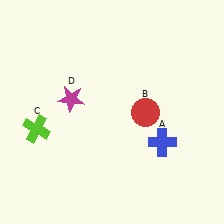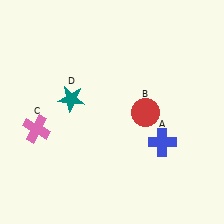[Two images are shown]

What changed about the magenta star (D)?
In Image 1, D is magenta. In Image 2, it changed to teal.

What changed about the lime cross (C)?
In Image 1, C is lime. In Image 2, it changed to pink.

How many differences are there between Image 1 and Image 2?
There are 2 differences between the two images.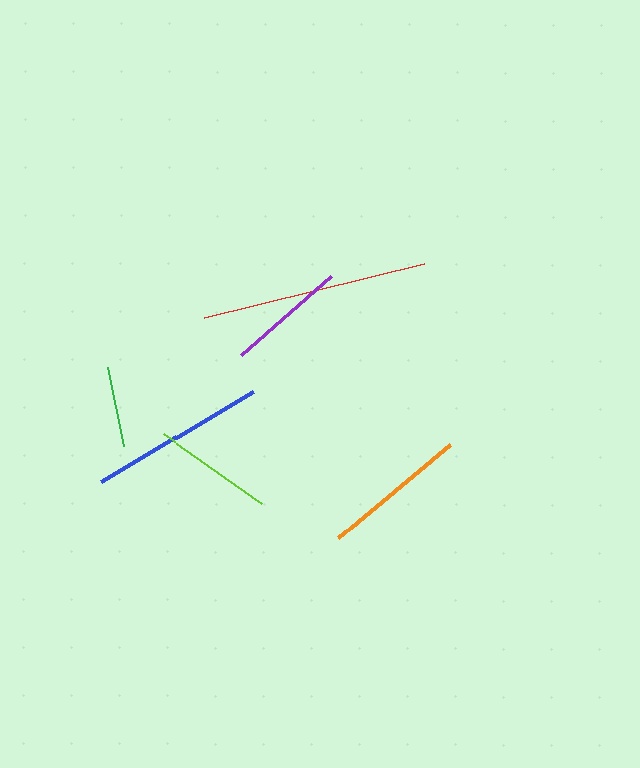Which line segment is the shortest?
The green line is the shortest at approximately 80 pixels.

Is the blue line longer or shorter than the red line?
The red line is longer than the blue line.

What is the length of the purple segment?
The purple segment is approximately 119 pixels long.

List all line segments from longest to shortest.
From longest to shortest: red, blue, orange, purple, lime, green.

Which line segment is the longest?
The red line is the longest at approximately 227 pixels.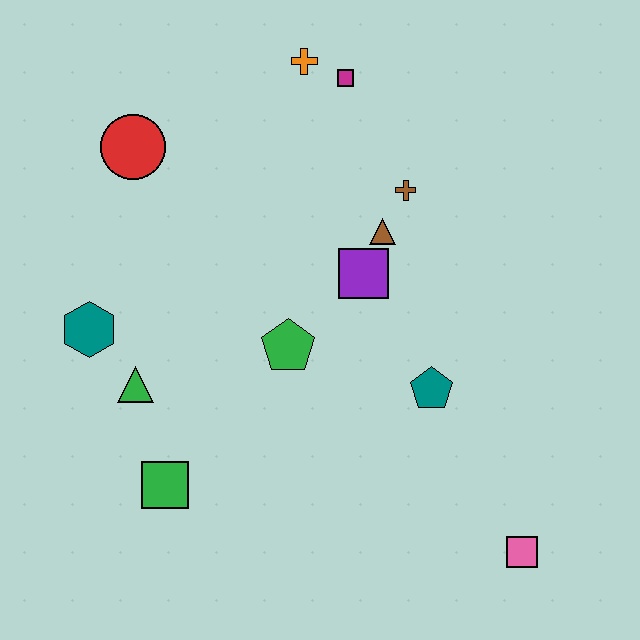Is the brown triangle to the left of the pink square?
Yes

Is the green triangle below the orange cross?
Yes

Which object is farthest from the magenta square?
The pink square is farthest from the magenta square.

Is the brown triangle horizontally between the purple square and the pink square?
Yes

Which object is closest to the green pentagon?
The purple square is closest to the green pentagon.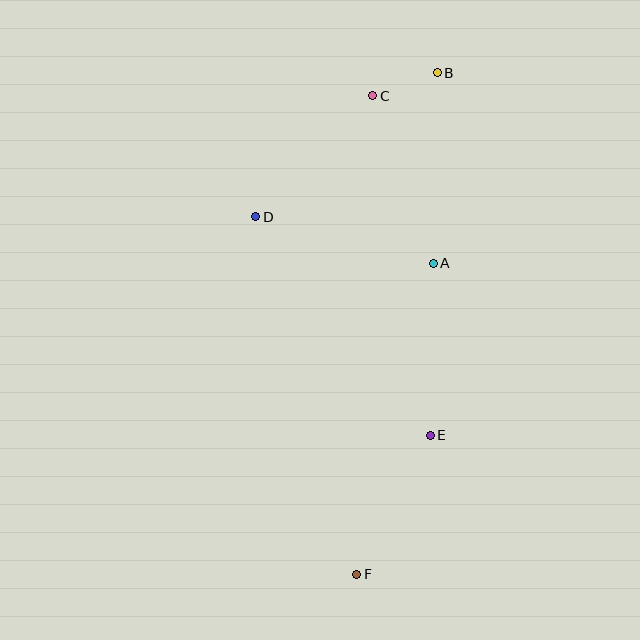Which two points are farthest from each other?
Points B and F are farthest from each other.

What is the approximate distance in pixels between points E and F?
The distance between E and F is approximately 157 pixels.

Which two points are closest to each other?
Points B and C are closest to each other.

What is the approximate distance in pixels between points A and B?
The distance between A and B is approximately 190 pixels.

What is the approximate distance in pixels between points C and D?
The distance between C and D is approximately 168 pixels.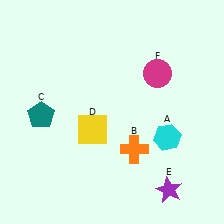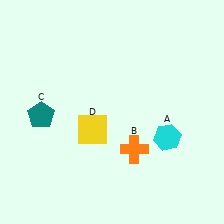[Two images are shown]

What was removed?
The purple star (E), the magenta circle (F) were removed in Image 2.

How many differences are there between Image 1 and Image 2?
There are 2 differences between the two images.